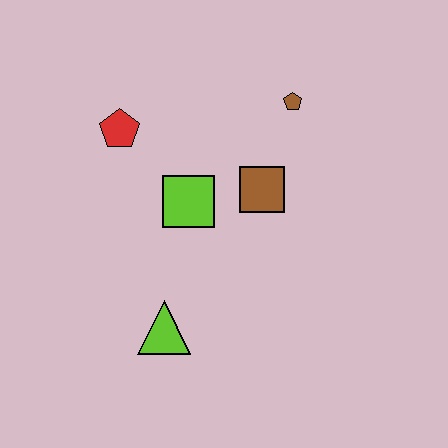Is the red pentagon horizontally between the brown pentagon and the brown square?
No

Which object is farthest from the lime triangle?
The brown pentagon is farthest from the lime triangle.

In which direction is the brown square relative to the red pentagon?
The brown square is to the right of the red pentagon.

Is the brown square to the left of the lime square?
No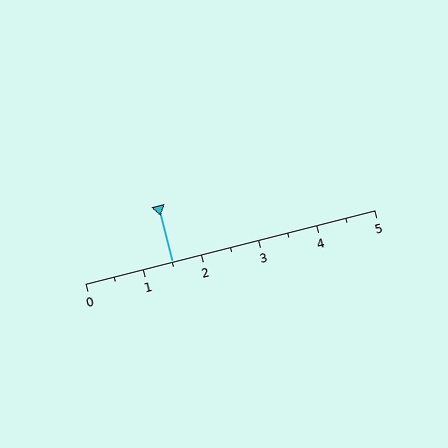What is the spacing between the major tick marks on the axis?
The major ticks are spaced 1 apart.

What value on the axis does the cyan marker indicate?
The marker indicates approximately 1.5.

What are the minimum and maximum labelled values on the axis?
The axis runs from 0 to 5.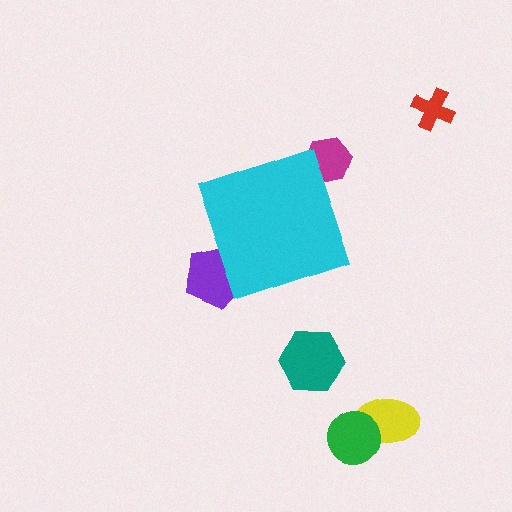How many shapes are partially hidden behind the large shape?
2 shapes are partially hidden.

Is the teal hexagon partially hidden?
No, the teal hexagon is fully visible.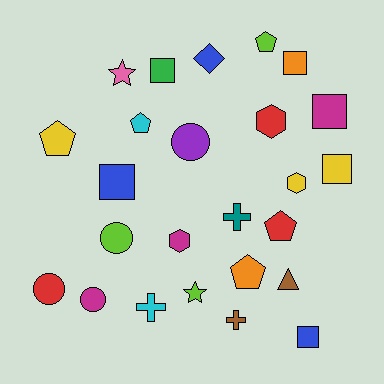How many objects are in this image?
There are 25 objects.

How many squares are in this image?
There are 6 squares.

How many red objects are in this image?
There are 3 red objects.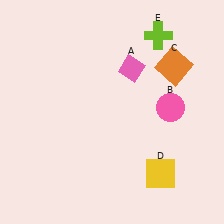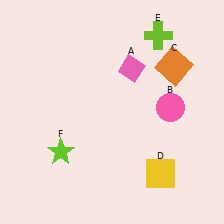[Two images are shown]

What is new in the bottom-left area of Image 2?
A lime star (F) was added in the bottom-left area of Image 2.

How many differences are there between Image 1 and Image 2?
There is 1 difference between the two images.